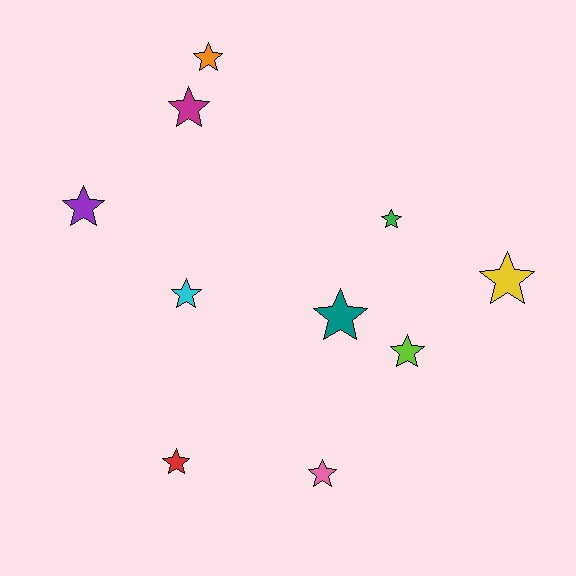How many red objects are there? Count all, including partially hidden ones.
There is 1 red object.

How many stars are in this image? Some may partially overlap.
There are 10 stars.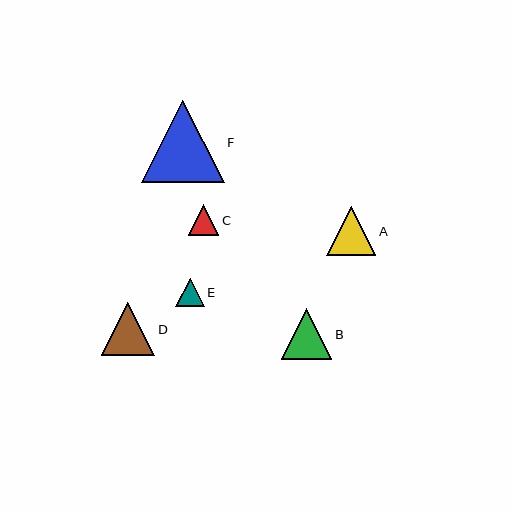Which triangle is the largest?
Triangle F is the largest with a size of approximately 83 pixels.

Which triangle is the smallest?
Triangle E is the smallest with a size of approximately 29 pixels.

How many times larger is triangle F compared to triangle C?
Triangle F is approximately 2.7 times the size of triangle C.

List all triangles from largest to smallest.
From largest to smallest: F, D, B, A, C, E.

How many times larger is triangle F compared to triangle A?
Triangle F is approximately 1.7 times the size of triangle A.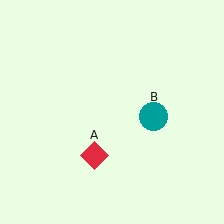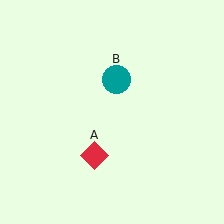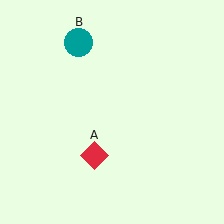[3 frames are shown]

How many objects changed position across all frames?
1 object changed position: teal circle (object B).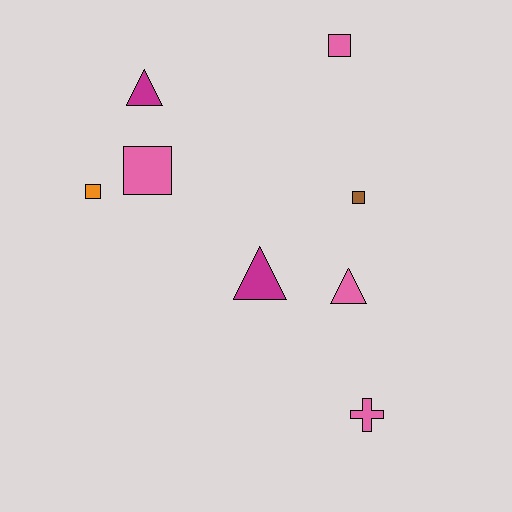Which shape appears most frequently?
Square, with 4 objects.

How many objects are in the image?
There are 8 objects.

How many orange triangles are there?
There are no orange triangles.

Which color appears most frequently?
Pink, with 4 objects.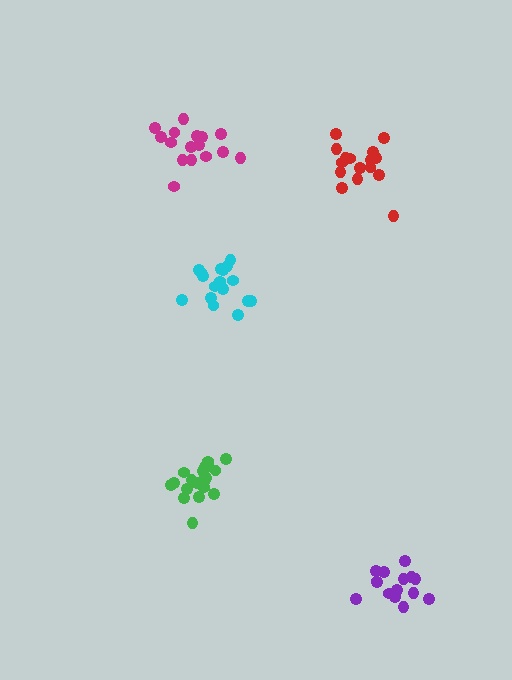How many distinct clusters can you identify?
There are 5 distinct clusters.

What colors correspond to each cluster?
The clusters are colored: green, cyan, purple, magenta, red.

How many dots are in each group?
Group 1: 20 dots, Group 2: 17 dots, Group 3: 15 dots, Group 4: 16 dots, Group 5: 16 dots (84 total).